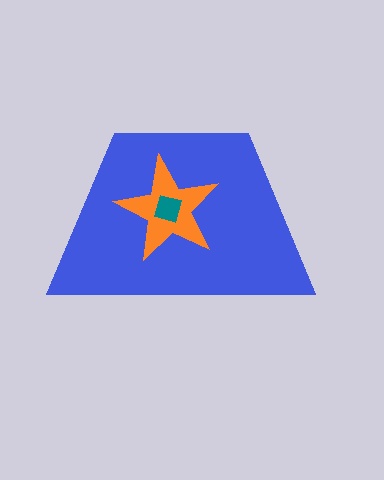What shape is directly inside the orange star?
The teal diamond.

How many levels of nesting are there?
3.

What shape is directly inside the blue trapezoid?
The orange star.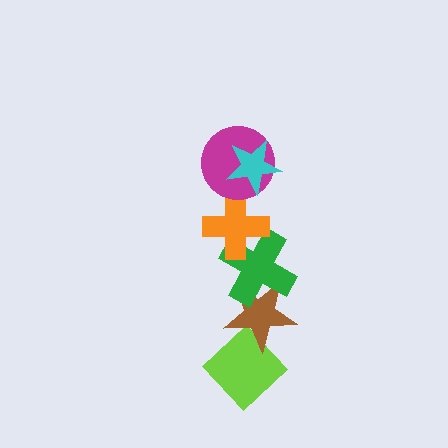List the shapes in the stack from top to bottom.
From top to bottom: the cyan star, the magenta circle, the orange cross, the green cross, the brown star, the lime diamond.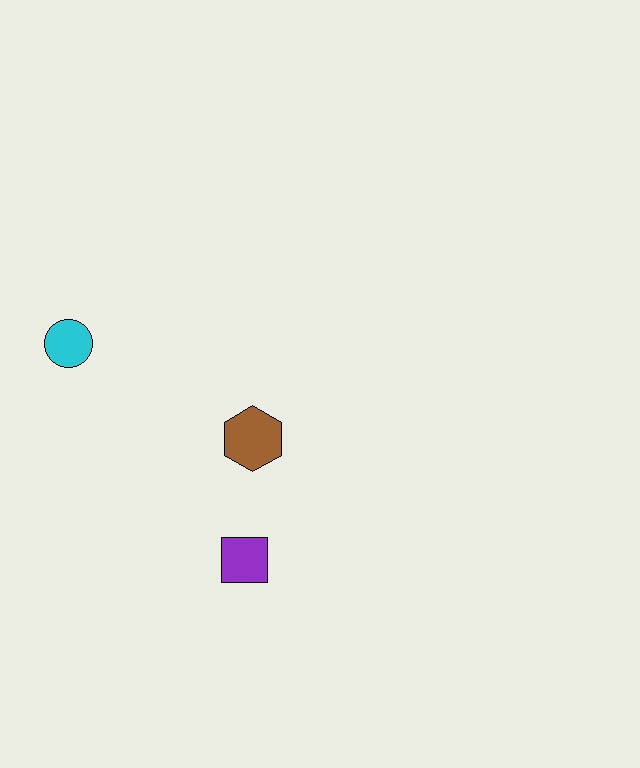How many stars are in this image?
There are no stars.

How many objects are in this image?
There are 3 objects.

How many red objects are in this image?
There are no red objects.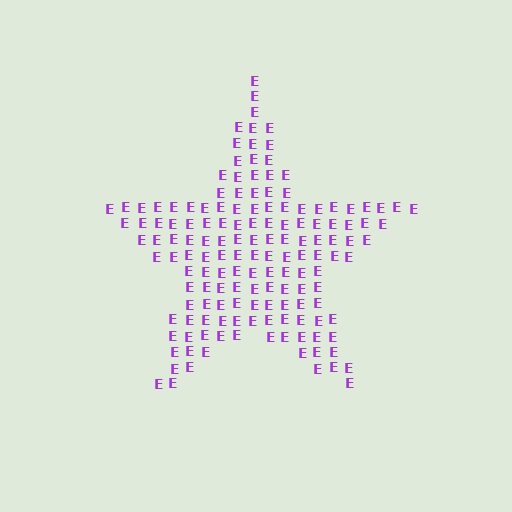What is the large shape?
The large shape is a star.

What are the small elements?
The small elements are letter E's.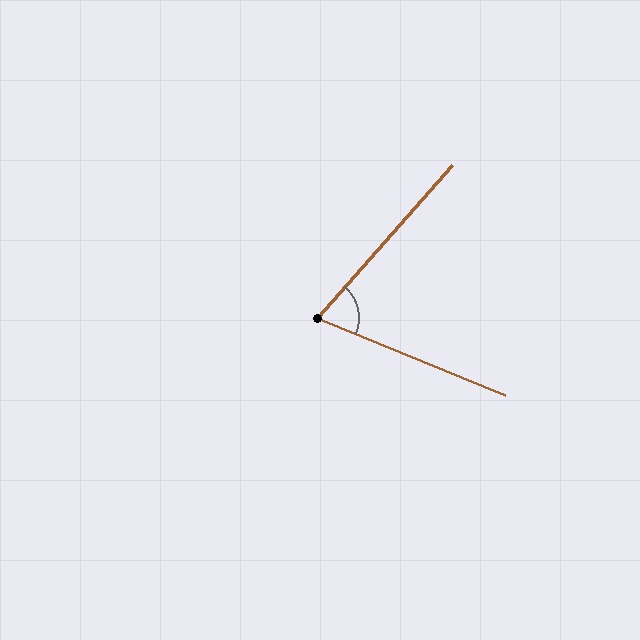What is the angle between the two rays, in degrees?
Approximately 71 degrees.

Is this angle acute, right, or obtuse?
It is acute.